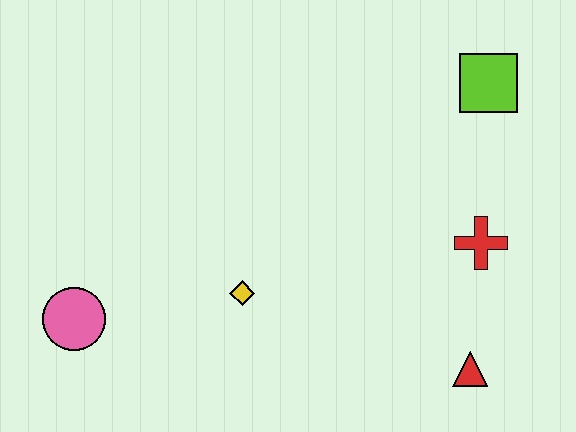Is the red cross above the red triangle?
Yes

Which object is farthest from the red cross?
The pink circle is farthest from the red cross.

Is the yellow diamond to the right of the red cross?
No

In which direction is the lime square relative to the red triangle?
The lime square is above the red triangle.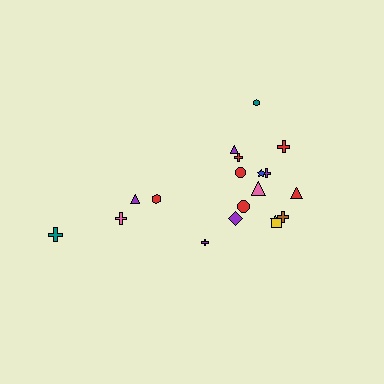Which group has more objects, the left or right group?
The right group.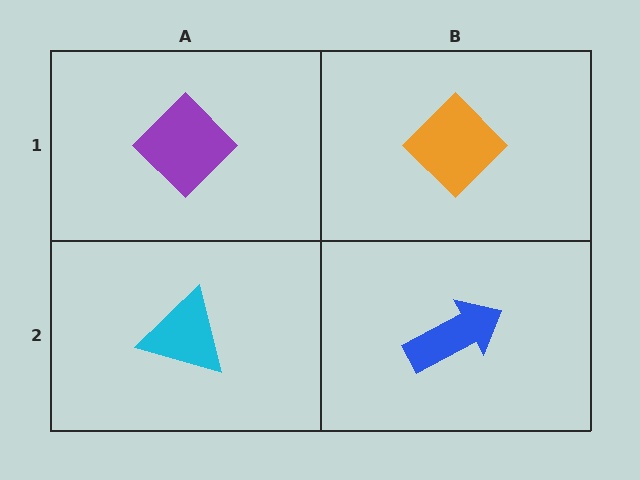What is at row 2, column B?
A blue arrow.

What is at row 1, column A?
A purple diamond.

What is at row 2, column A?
A cyan triangle.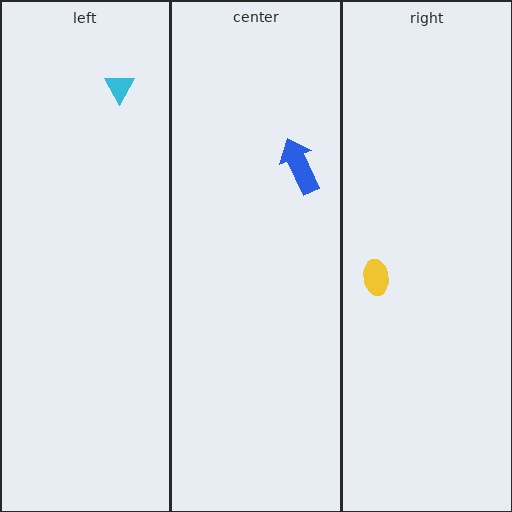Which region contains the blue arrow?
The center region.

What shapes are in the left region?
The cyan triangle.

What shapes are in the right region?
The yellow ellipse.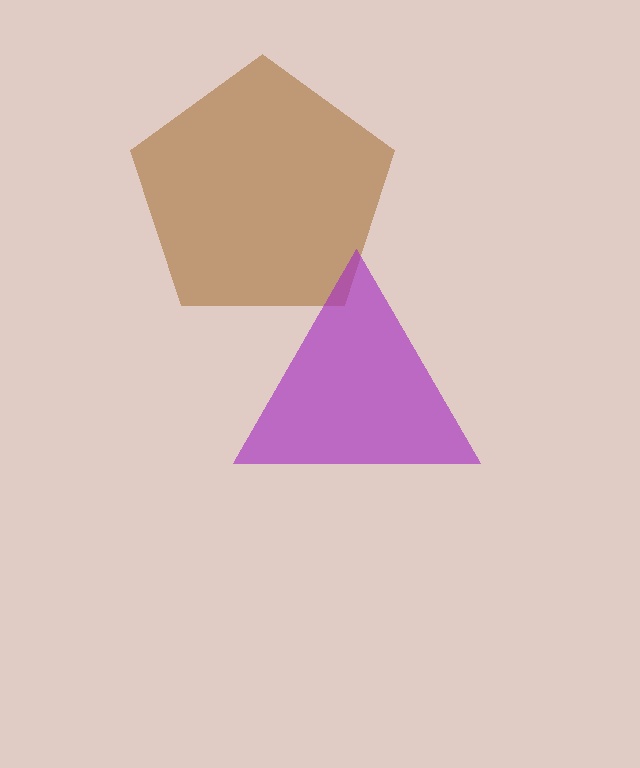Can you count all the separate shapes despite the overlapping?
Yes, there are 2 separate shapes.